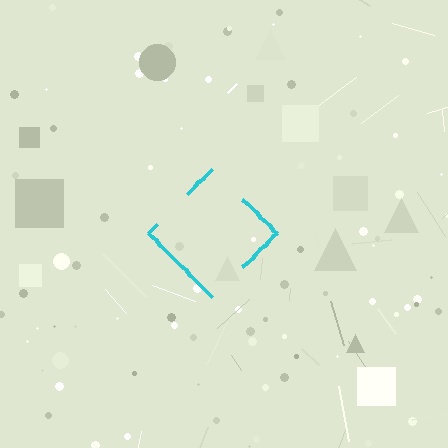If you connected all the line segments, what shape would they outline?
They would outline a diamond.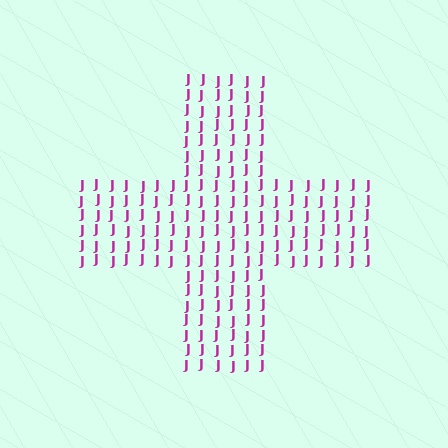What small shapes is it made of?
It is made of small letter J's.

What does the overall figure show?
The overall figure shows a cross.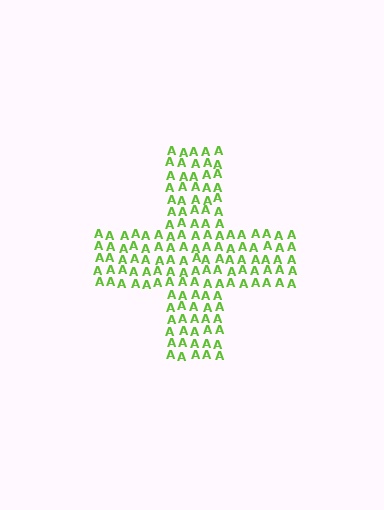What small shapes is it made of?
It is made of small letter A's.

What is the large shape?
The large shape is a cross.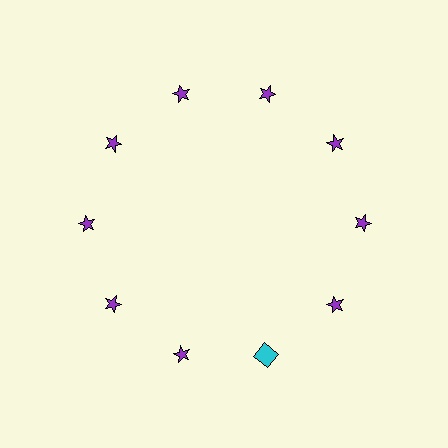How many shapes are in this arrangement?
There are 10 shapes arranged in a ring pattern.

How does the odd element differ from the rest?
It differs in both color (cyan instead of purple) and shape (square instead of star).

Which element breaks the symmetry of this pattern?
The cyan square at roughly the 5 o'clock position breaks the symmetry. All other shapes are purple stars.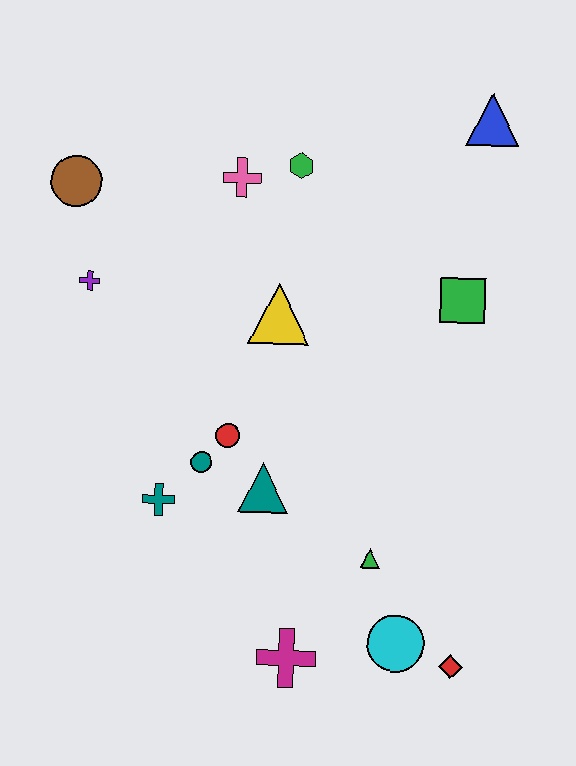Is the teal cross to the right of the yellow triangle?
No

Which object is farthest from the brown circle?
The red diamond is farthest from the brown circle.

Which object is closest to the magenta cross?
The cyan circle is closest to the magenta cross.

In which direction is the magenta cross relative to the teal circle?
The magenta cross is below the teal circle.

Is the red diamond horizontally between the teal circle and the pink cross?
No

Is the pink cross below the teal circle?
No